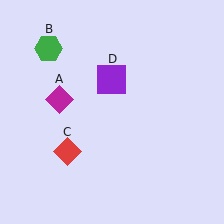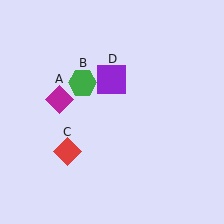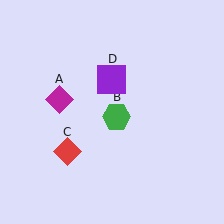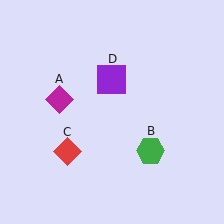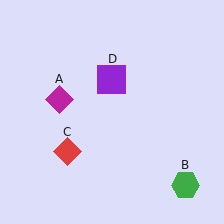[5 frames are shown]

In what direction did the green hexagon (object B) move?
The green hexagon (object B) moved down and to the right.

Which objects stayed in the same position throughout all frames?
Magenta diamond (object A) and red diamond (object C) and purple square (object D) remained stationary.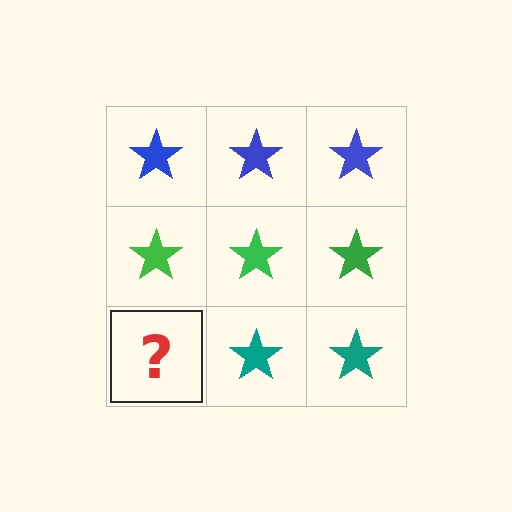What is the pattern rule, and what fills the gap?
The rule is that each row has a consistent color. The gap should be filled with a teal star.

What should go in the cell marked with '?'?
The missing cell should contain a teal star.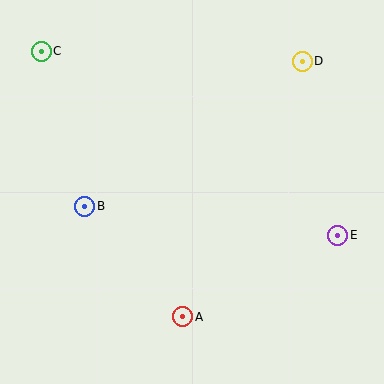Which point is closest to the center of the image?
Point B at (85, 206) is closest to the center.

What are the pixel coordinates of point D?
Point D is at (302, 61).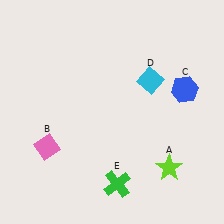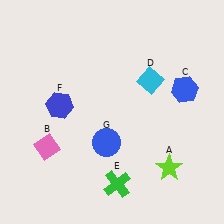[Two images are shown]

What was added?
A blue hexagon (F), a blue circle (G) were added in Image 2.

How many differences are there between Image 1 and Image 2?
There are 2 differences between the two images.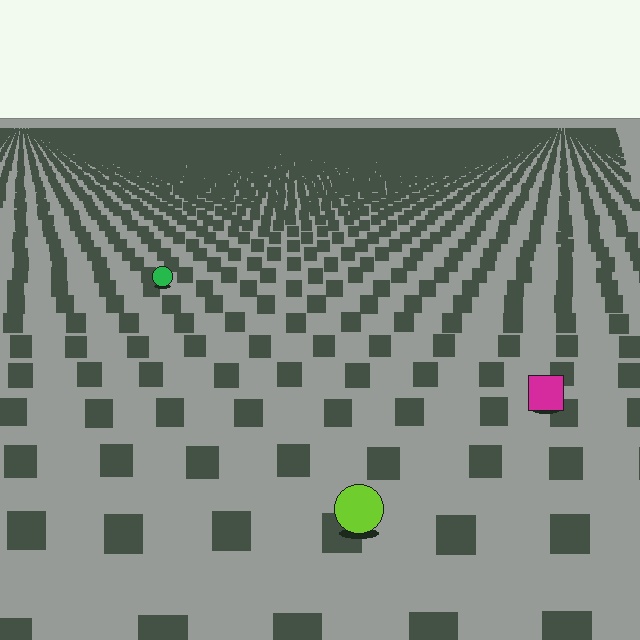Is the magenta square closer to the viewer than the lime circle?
No. The lime circle is closer — you can tell from the texture gradient: the ground texture is coarser near it.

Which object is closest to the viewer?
The lime circle is closest. The texture marks near it are larger and more spread out.